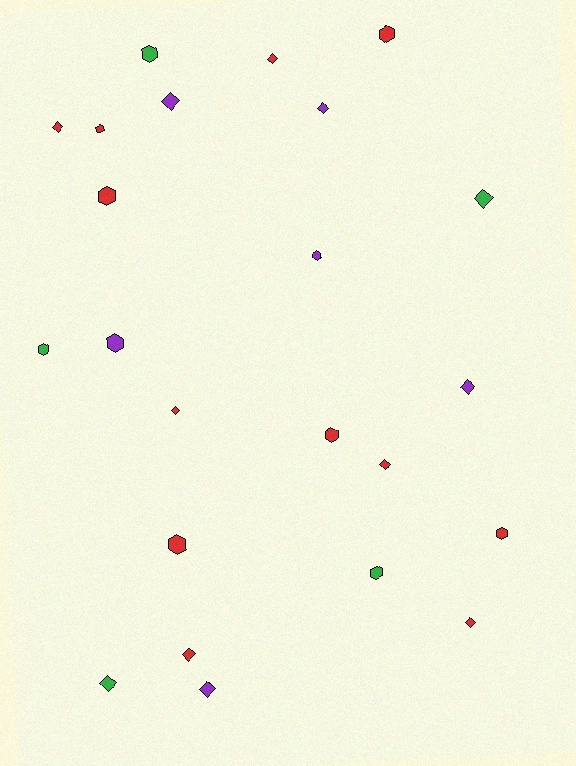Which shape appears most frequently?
Diamond, with 12 objects.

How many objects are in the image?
There are 23 objects.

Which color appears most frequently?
Red, with 12 objects.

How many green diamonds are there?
There are 2 green diamonds.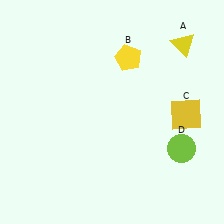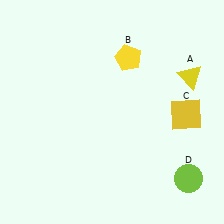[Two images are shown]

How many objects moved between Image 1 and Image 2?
2 objects moved between the two images.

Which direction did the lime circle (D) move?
The lime circle (D) moved down.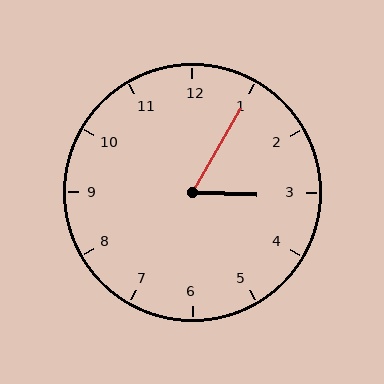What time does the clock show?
3:05.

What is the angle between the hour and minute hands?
Approximately 62 degrees.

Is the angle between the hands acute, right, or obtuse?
It is acute.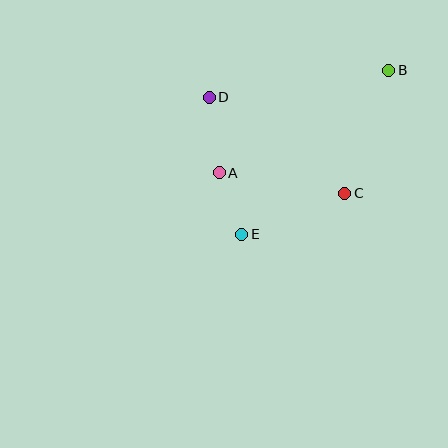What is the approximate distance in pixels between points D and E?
The distance between D and E is approximately 140 pixels.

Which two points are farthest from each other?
Points B and E are farthest from each other.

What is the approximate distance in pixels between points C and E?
The distance between C and E is approximately 111 pixels.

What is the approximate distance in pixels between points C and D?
The distance between C and D is approximately 166 pixels.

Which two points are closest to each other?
Points A and E are closest to each other.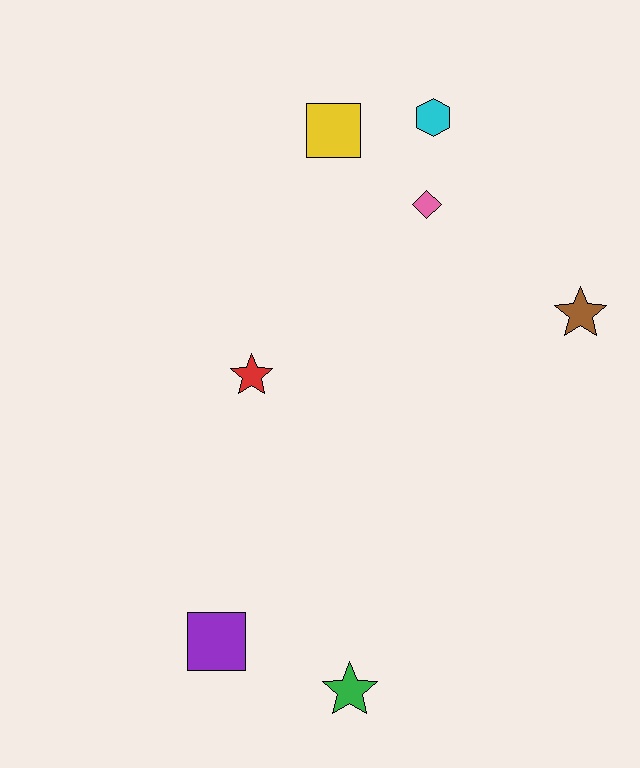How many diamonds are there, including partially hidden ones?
There is 1 diamond.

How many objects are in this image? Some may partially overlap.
There are 7 objects.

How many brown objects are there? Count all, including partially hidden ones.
There is 1 brown object.